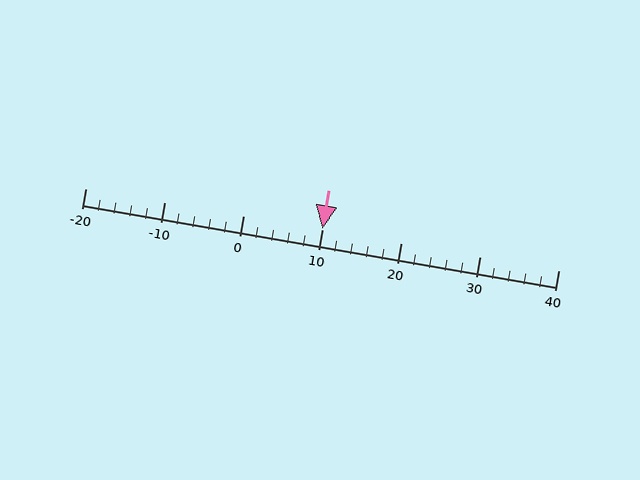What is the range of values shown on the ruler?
The ruler shows values from -20 to 40.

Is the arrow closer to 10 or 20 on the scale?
The arrow is closer to 10.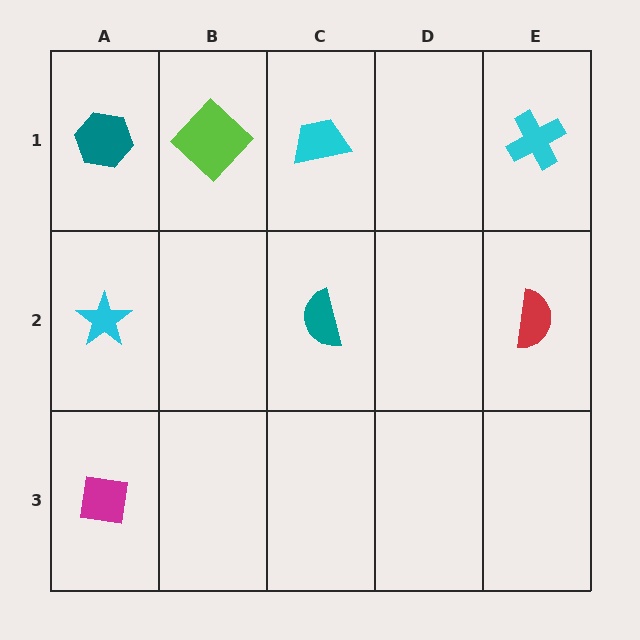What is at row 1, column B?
A lime diamond.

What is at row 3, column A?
A magenta square.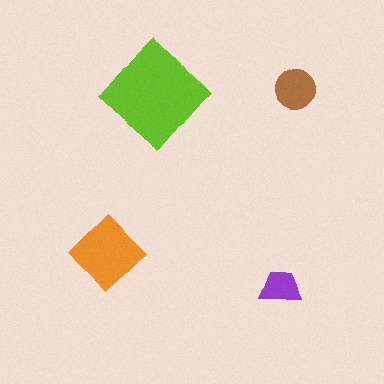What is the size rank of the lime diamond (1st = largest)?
1st.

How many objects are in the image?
There are 4 objects in the image.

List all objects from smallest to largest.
The purple trapezoid, the brown circle, the orange diamond, the lime diamond.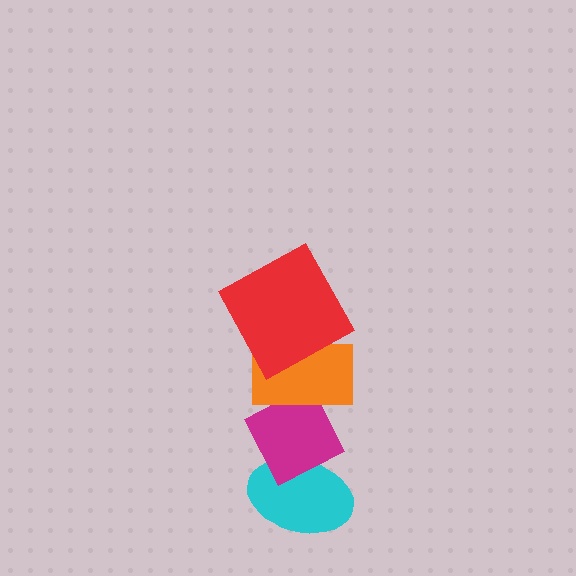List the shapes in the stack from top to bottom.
From top to bottom: the red square, the orange rectangle, the magenta diamond, the cyan ellipse.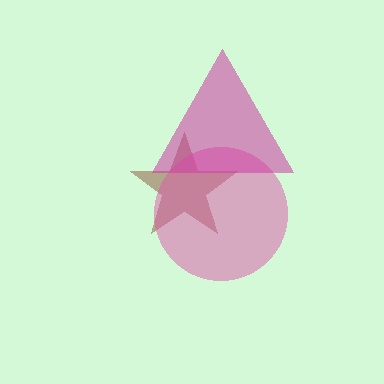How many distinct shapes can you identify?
There are 3 distinct shapes: a brown star, a pink circle, a magenta triangle.